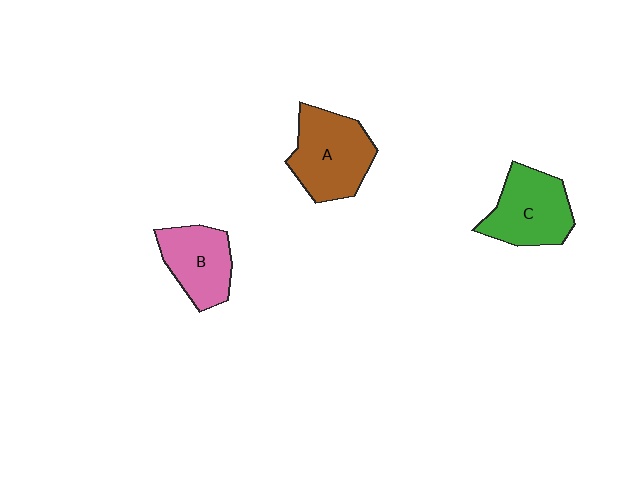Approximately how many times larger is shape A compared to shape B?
Approximately 1.3 times.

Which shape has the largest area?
Shape A (brown).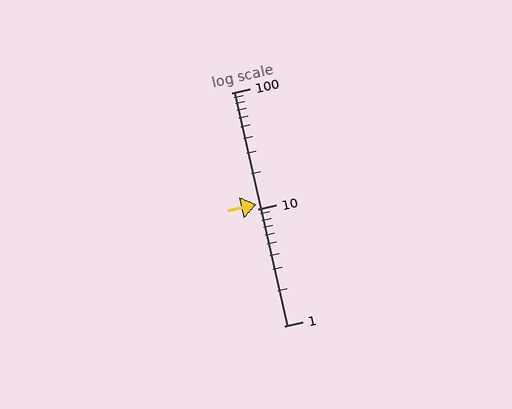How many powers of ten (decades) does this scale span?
The scale spans 2 decades, from 1 to 100.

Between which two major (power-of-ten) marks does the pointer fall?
The pointer is between 10 and 100.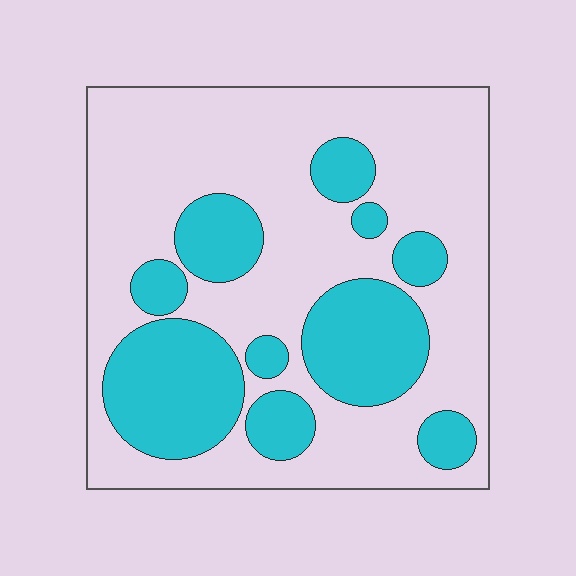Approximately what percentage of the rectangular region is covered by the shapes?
Approximately 35%.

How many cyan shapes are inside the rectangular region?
10.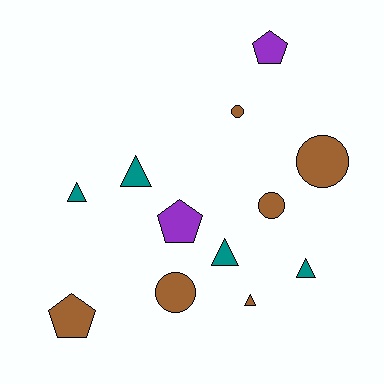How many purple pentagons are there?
There are 2 purple pentagons.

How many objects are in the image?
There are 12 objects.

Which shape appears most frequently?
Triangle, with 5 objects.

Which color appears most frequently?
Brown, with 6 objects.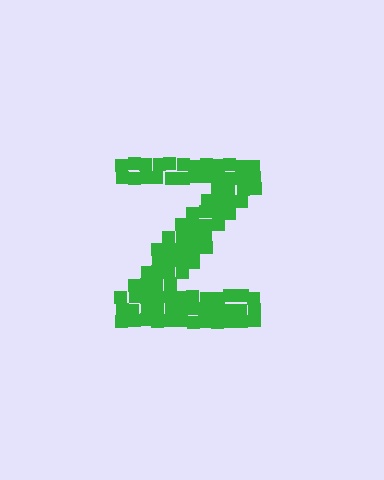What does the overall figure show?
The overall figure shows the letter Z.